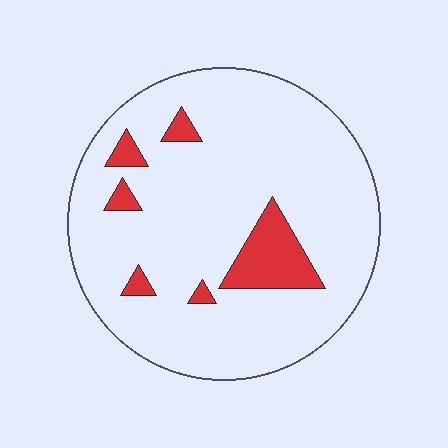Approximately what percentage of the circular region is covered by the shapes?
Approximately 10%.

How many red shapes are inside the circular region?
6.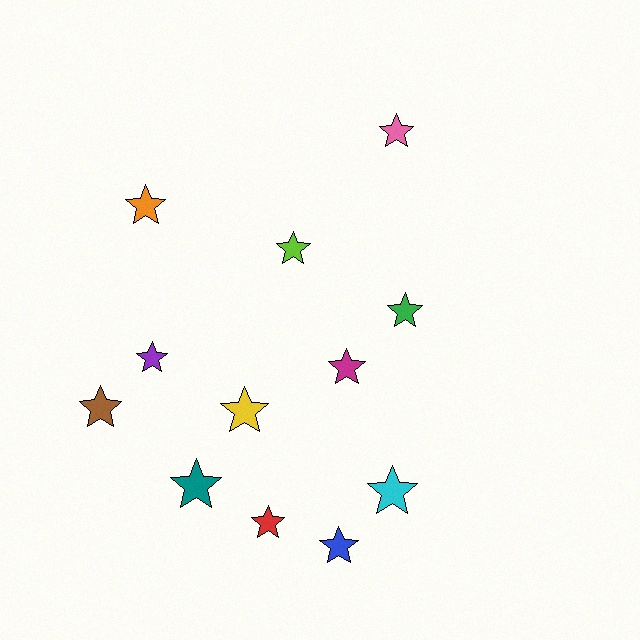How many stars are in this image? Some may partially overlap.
There are 12 stars.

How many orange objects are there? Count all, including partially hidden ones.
There is 1 orange object.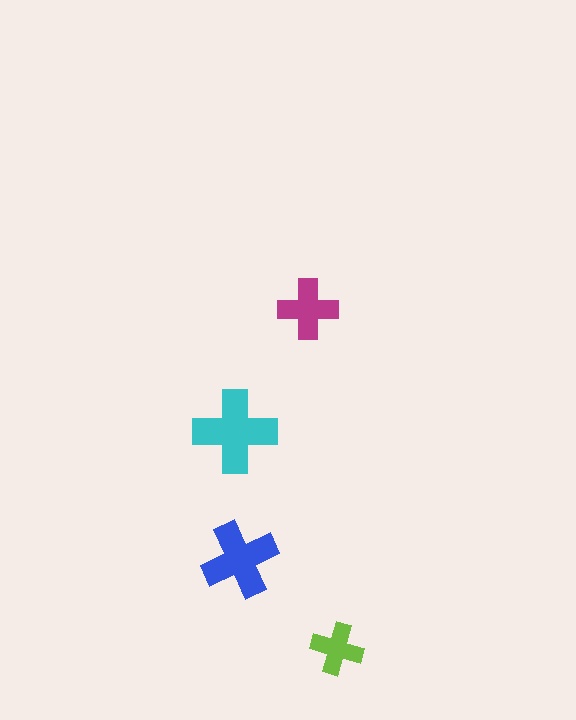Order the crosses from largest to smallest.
the cyan one, the blue one, the magenta one, the lime one.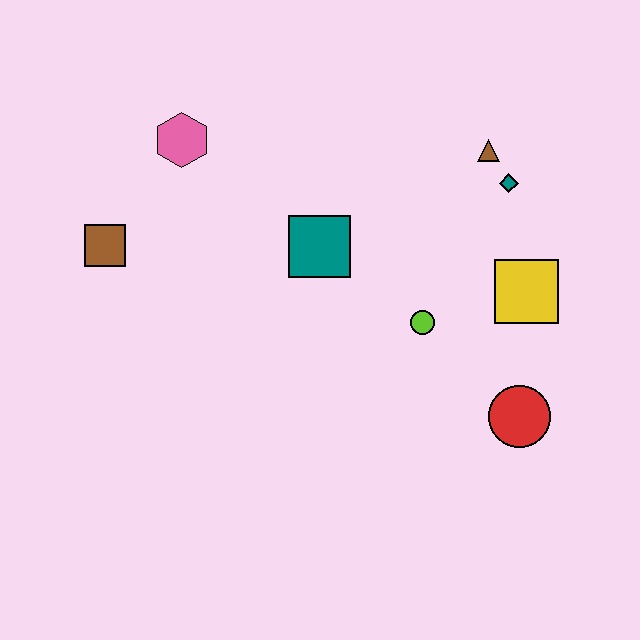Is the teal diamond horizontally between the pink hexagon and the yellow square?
Yes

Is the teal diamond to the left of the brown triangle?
No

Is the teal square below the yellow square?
No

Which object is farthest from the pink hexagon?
The red circle is farthest from the pink hexagon.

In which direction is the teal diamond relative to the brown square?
The teal diamond is to the right of the brown square.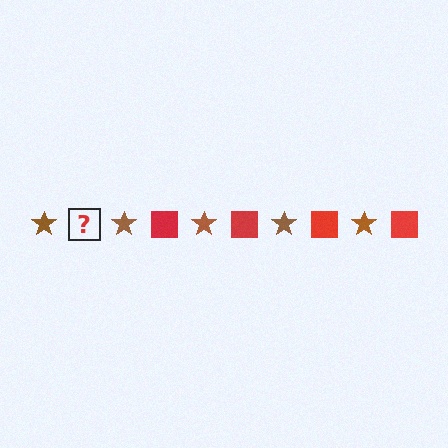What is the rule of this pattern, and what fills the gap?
The rule is that the pattern alternates between brown star and red square. The gap should be filled with a red square.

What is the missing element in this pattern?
The missing element is a red square.